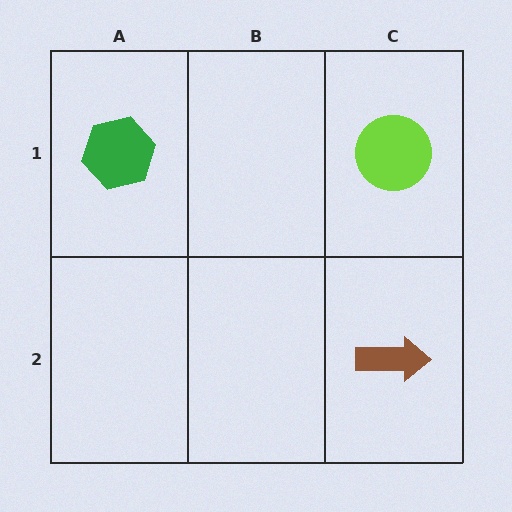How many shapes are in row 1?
2 shapes.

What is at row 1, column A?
A green hexagon.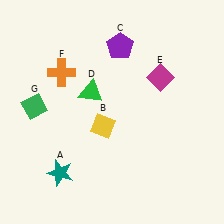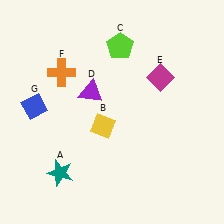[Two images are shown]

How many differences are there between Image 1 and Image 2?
There are 3 differences between the two images.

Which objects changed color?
C changed from purple to lime. D changed from green to purple. G changed from green to blue.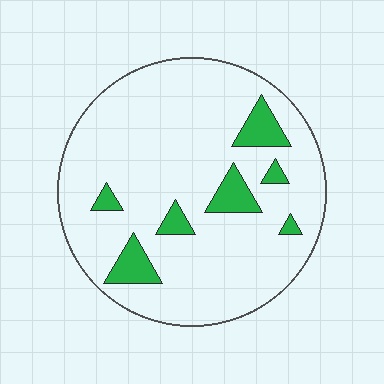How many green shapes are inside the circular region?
7.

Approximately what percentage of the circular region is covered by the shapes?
Approximately 10%.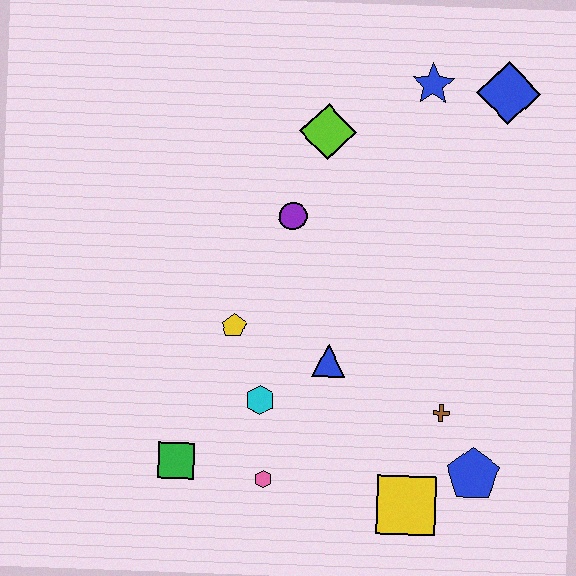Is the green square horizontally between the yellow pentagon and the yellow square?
No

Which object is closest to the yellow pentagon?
The cyan hexagon is closest to the yellow pentagon.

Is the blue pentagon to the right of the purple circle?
Yes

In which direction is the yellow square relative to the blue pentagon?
The yellow square is to the left of the blue pentagon.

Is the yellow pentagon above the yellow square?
Yes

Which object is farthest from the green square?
The blue diamond is farthest from the green square.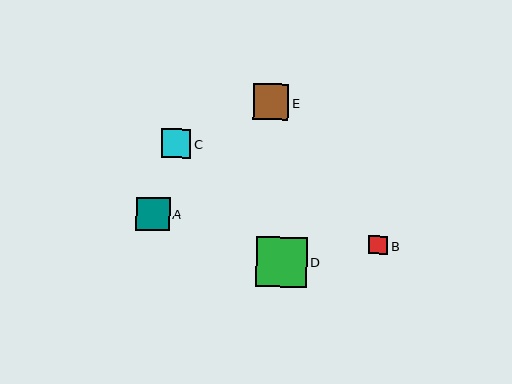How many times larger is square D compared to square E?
Square D is approximately 1.4 times the size of square E.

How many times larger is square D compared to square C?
Square D is approximately 1.7 times the size of square C.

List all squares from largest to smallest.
From largest to smallest: D, E, A, C, B.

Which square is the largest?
Square D is the largest with a size of approximately 50 pixels.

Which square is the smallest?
Square B is the smallest with a size of approximately 19 pixels.